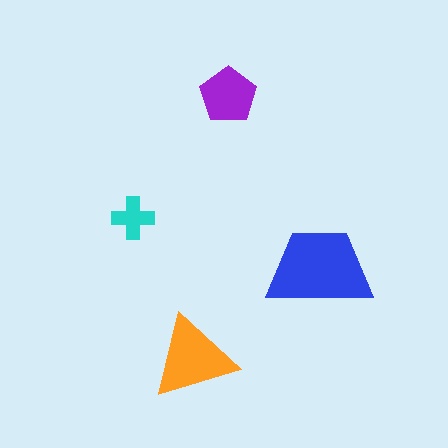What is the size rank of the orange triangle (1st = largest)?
2nd.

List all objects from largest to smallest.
The blue trapezoid, the orange triangle, the purple pentagon, the cyan cross.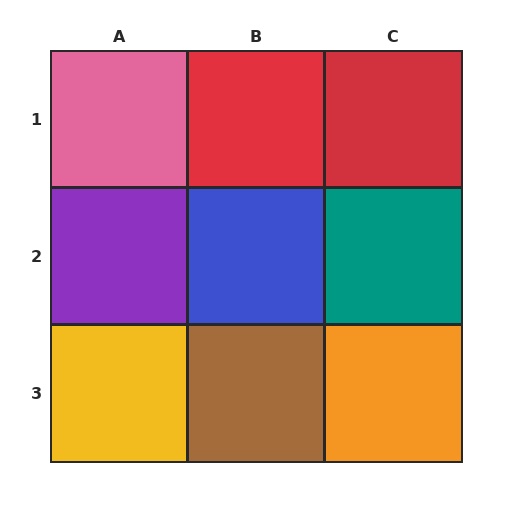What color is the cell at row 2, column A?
Purple.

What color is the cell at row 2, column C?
Teal.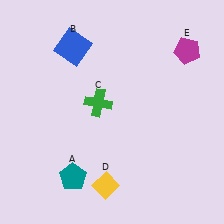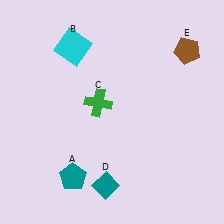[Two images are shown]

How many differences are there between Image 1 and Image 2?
There are 3 differences between the two images.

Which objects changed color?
B changed from blue to cyan. D changed from yellow to teal. E changed from magenta to brown.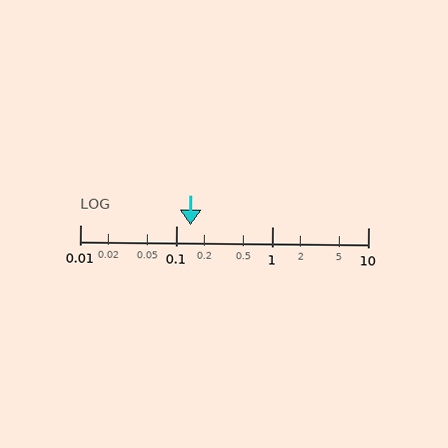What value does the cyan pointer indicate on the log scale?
The pointer indicates approximately 0.14.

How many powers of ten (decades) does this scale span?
The scale spans 3 decades, from 0.01 to 10.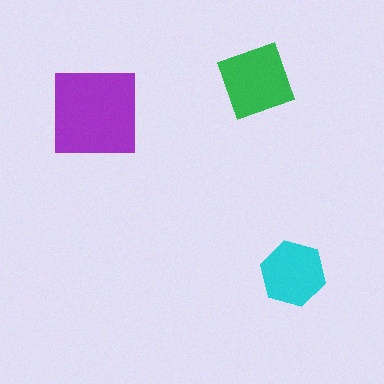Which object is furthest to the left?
The purple square is leftmost.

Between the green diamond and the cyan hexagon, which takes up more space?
The green diamond.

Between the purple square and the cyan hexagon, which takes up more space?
The purple square.